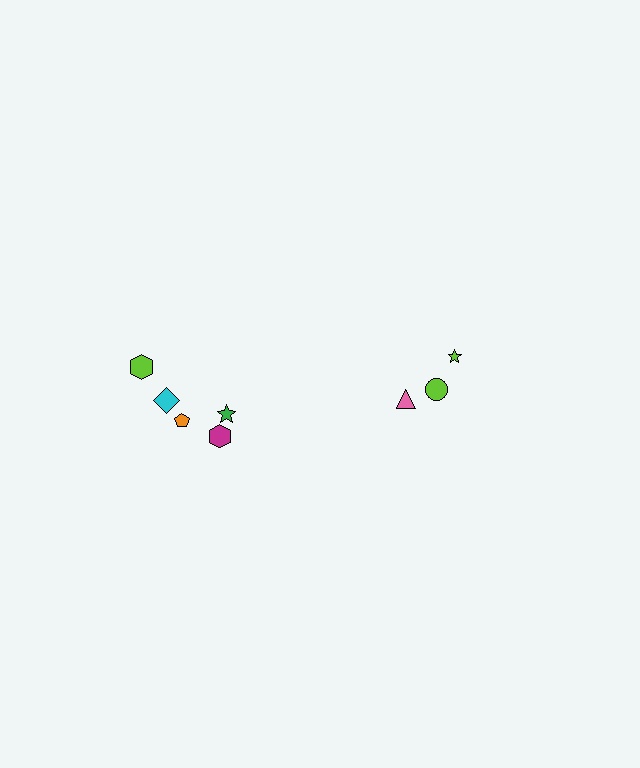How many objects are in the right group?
There are 3 objects.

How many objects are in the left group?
There are 5 objects.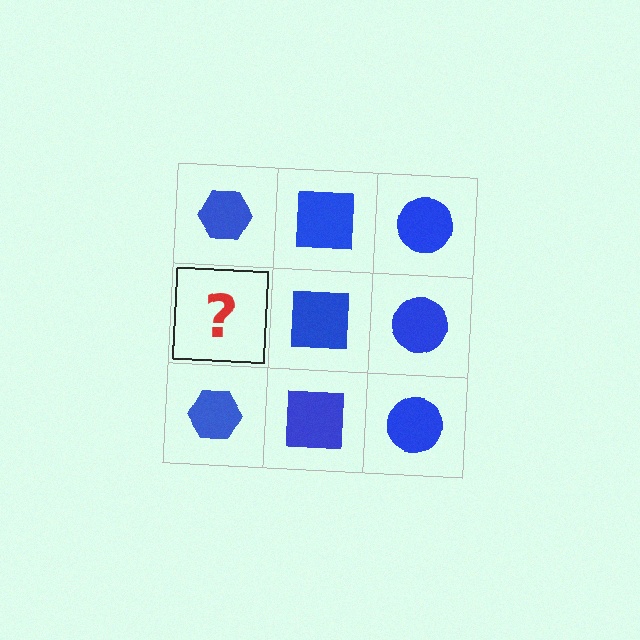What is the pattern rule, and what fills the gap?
The rule is that each column has a consistent shape. The gap should be filled with a blue hexagon.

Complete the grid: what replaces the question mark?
The question mark should be replaced with a blue hexagon.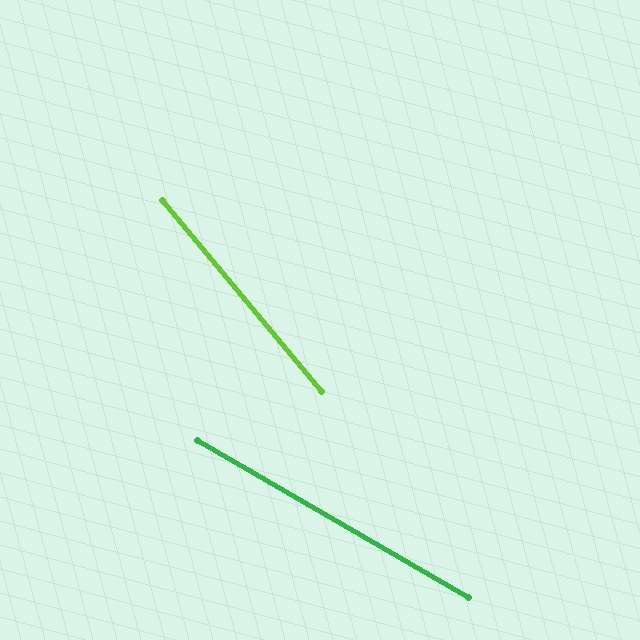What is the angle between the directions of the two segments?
Approximately 20 degrees.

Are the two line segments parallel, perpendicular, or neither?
Neither parallel nor perpendicular — they differ by about 20°.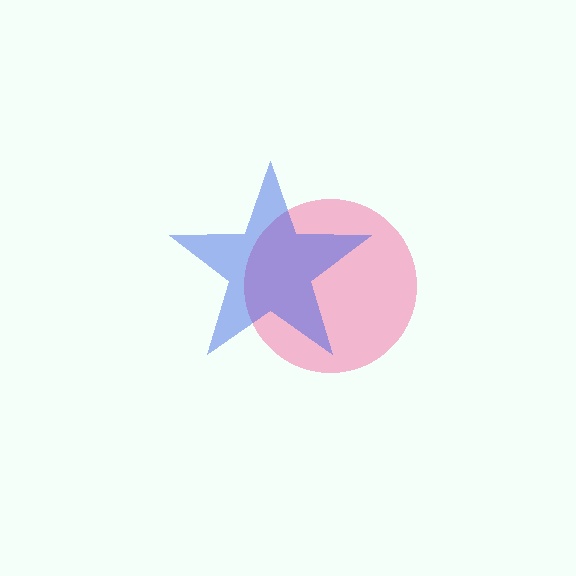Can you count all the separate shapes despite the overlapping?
Yes, there are 2 separate shapes.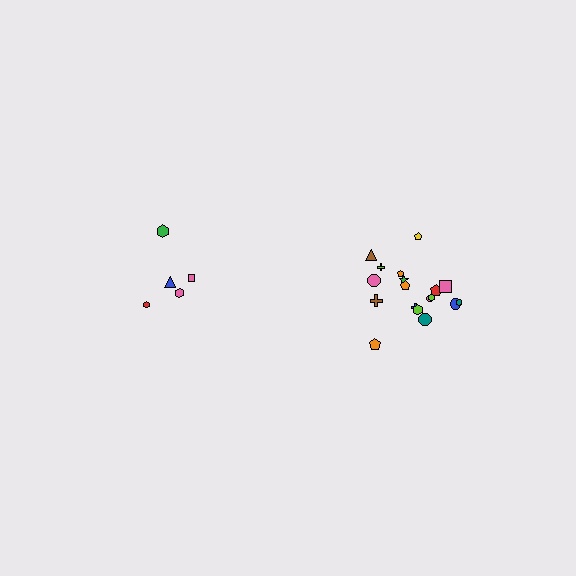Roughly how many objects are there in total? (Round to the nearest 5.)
Roughly 25 objects in total.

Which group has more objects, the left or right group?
The right group.